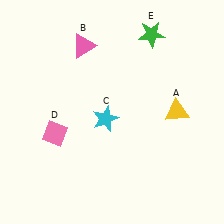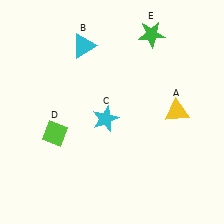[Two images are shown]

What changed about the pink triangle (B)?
In Image 1, B is pink. In Image 2, it changed to cyan.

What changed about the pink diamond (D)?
In Image 1, D is pink. In Image 2, it changed to lime.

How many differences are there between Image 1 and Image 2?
There are 2 differences between the two images.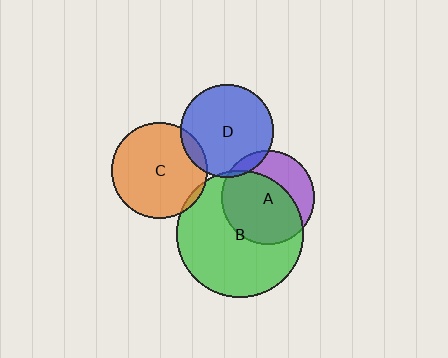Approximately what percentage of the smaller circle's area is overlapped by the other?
Approximately 5%.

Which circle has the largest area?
Circle B (green).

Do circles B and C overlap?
Yes.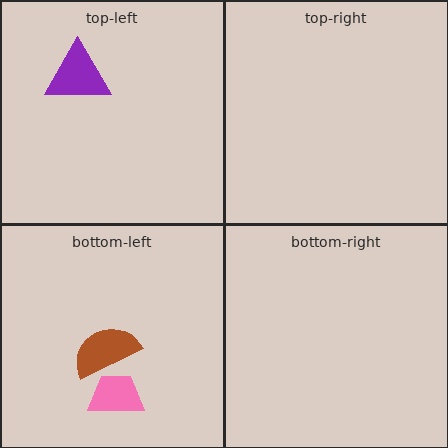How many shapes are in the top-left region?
1.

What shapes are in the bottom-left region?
The pink trapezoid, the brown semicircle.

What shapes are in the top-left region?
The purple triangle.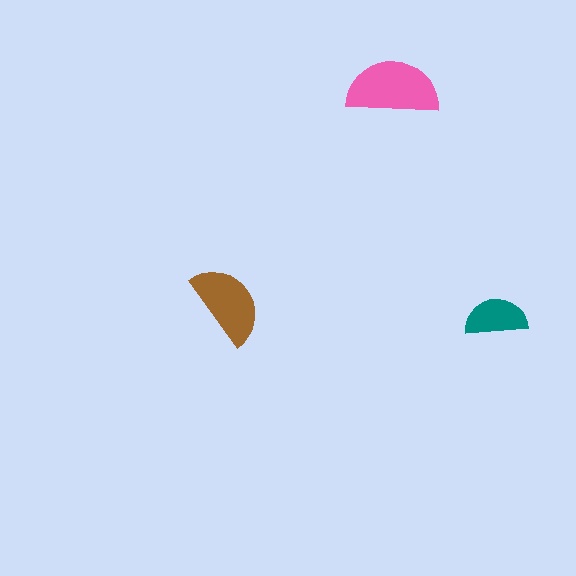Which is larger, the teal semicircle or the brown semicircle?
The brown one.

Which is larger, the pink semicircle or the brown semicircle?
The pink one.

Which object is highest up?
The pink semicircle is topmost.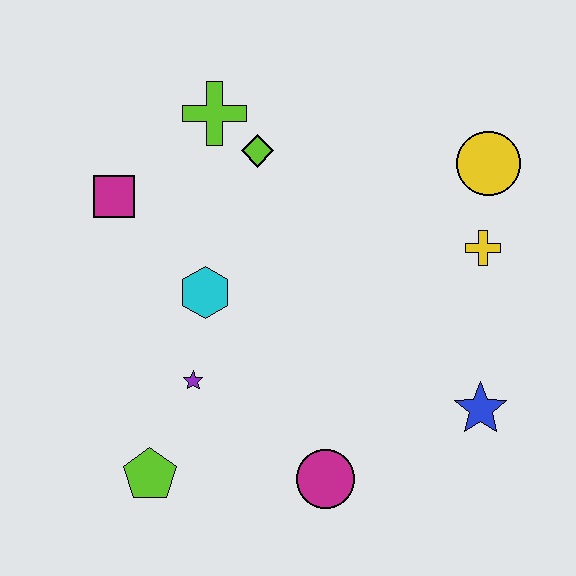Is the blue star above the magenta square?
No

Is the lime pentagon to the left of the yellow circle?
Yes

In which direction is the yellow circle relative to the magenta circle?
The yellow circle is above the magenta circle.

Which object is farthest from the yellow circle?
The lime pentagon is farthest from the yellow circle.